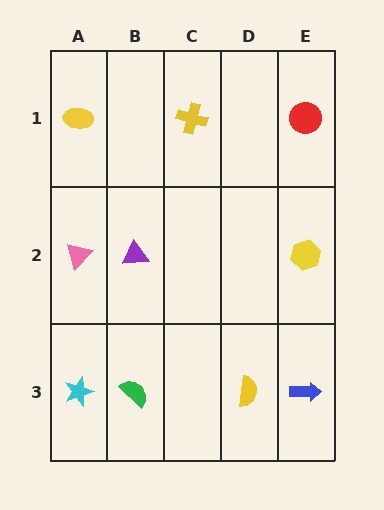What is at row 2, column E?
A yellow hexagon.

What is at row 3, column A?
A cyan star.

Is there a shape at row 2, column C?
No, that cell is empty.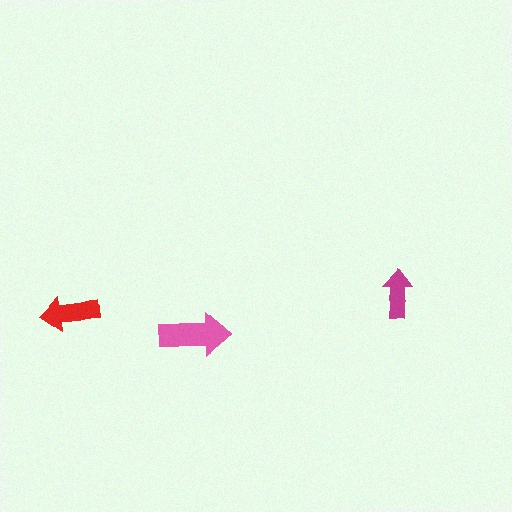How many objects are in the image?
There are 3 objects in the image.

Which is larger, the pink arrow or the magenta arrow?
The pink one.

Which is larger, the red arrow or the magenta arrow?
The red one.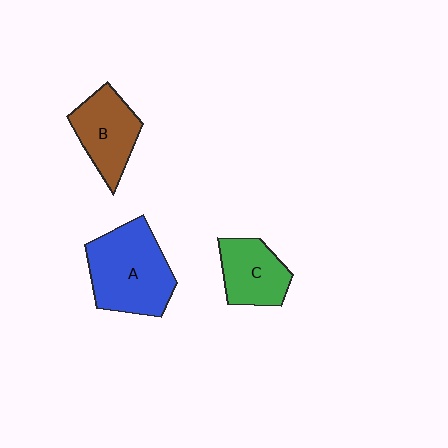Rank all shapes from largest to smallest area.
From largest to smallest: A (blue), B (brown), C (green).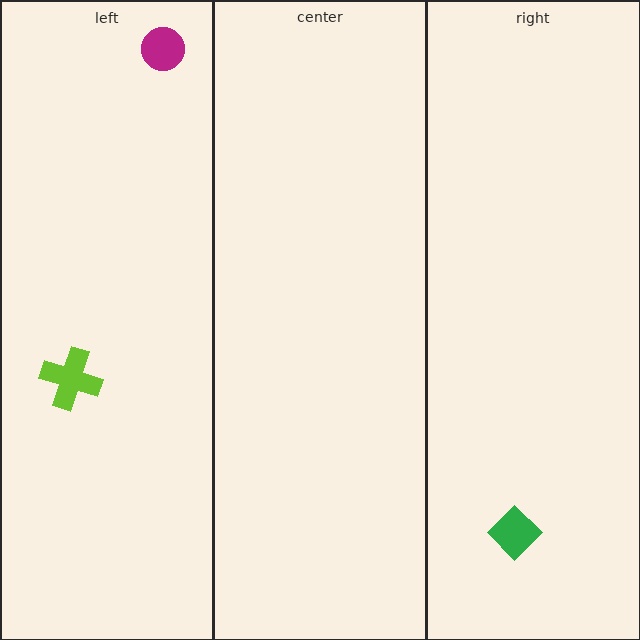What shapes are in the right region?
The green diamond.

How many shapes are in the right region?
1.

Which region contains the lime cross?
The left region.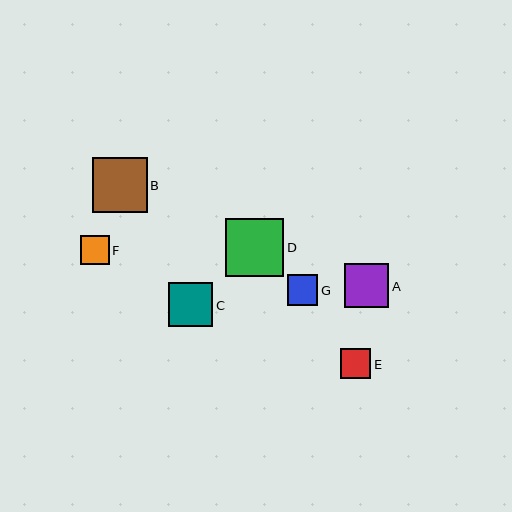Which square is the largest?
Square D is the largest with a size of approximately 58 pixels.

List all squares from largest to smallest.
From largest to smallest: D, B, A, C, G, E, F.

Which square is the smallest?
Square F is the smallest with a size of approximately 29 pixels.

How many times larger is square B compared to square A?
Square B is approximately 1.2 times the size of square A.